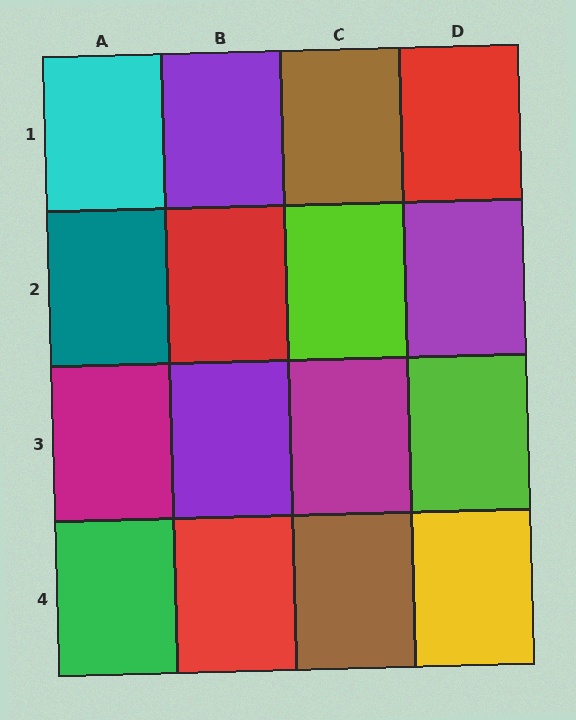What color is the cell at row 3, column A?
Magenta.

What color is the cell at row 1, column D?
Red.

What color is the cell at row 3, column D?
Lime.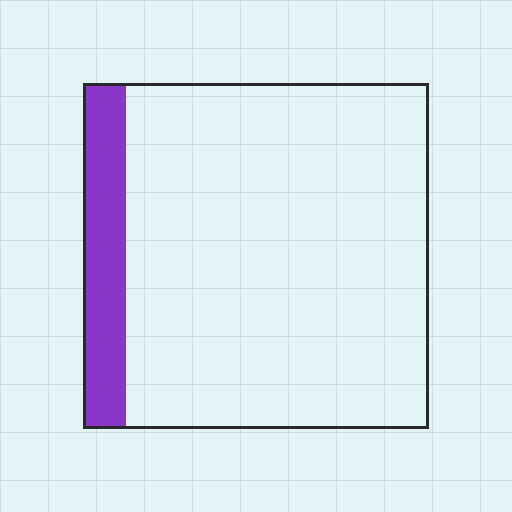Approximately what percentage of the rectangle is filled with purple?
Approximately 10%.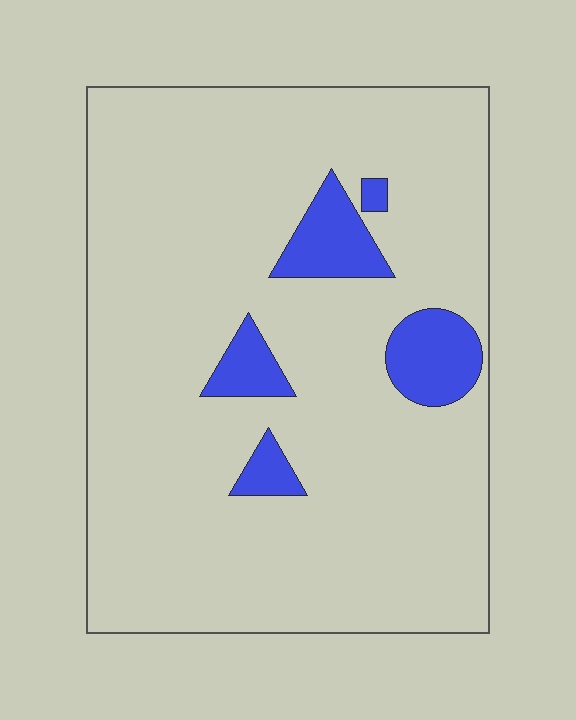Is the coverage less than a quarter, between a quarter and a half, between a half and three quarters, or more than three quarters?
Less than a quarter.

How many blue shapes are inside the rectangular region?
5.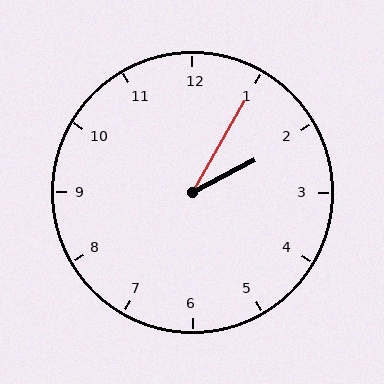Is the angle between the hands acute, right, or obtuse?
It is acute.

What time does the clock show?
2:05.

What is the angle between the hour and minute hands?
Approximately 32 degrees.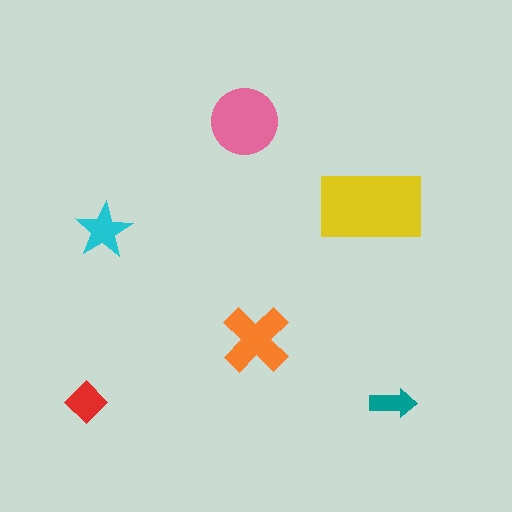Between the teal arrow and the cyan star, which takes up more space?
The cyan star.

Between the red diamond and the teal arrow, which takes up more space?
The red diamond.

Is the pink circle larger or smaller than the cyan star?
Larger.